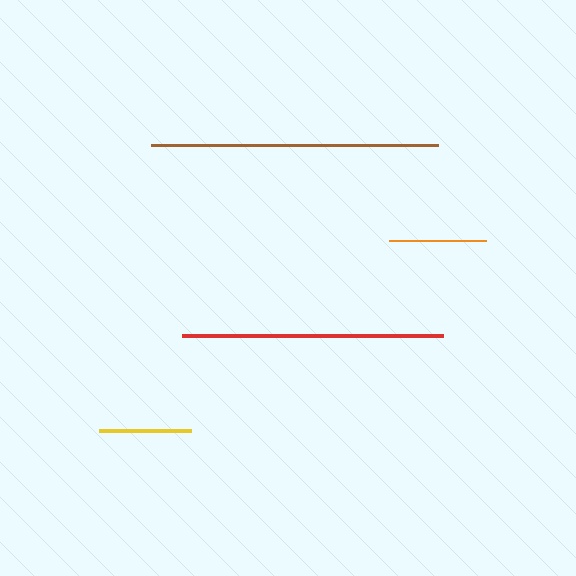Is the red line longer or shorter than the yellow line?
The red line is longer than the yellow line.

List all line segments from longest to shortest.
From longest to shortest: brown, red, orange, yellow.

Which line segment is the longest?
The brown line is the longest at approximately 287 pixels.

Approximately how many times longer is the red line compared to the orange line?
The red line is approximately 2.7 times the length of the orange line.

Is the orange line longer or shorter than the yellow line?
The orange line is longer than the yellow line.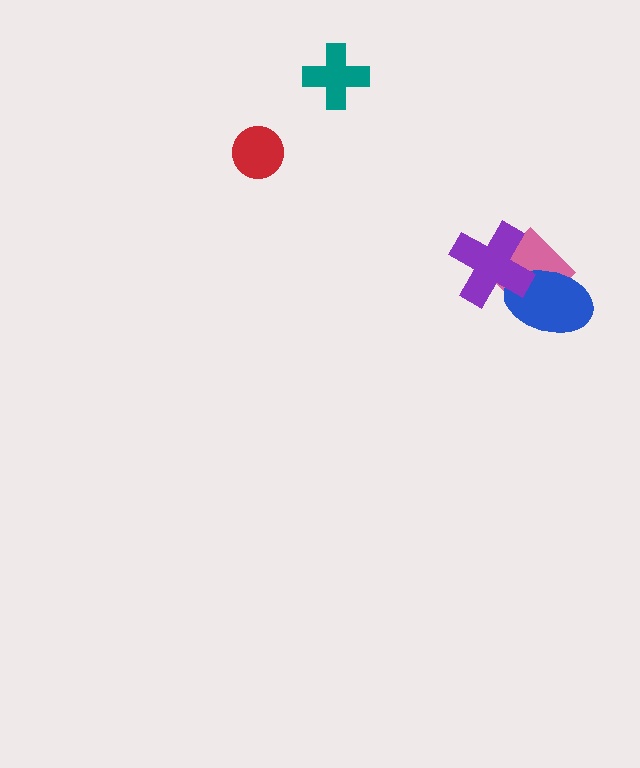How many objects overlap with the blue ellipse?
2 objects overlap with the blue ellipse.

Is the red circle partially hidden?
No, no other shape covers it.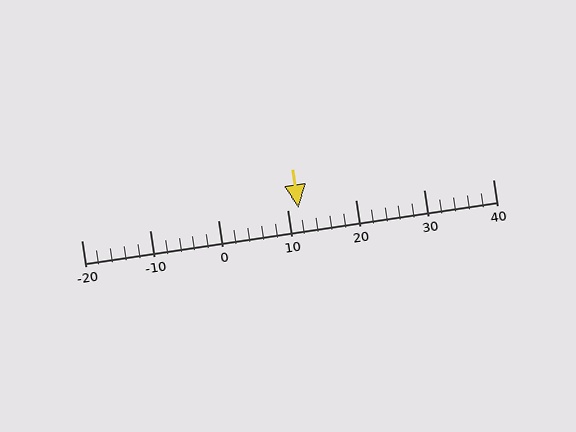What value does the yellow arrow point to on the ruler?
The yellow arrow points to approximately 12.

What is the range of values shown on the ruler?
The ruler shows values from -20 to 40.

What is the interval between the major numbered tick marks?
The major tick marks are spaced 10 units apart.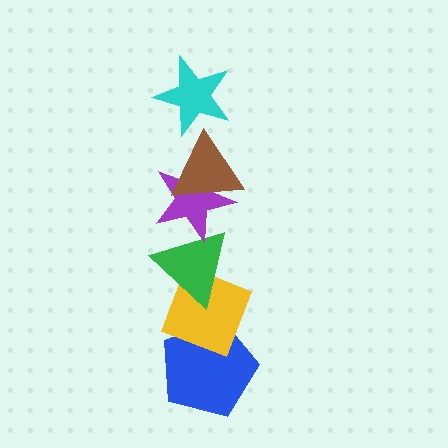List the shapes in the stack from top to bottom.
From top to bottom: the cyan star, the brown triangle, the purple star, the green triangle, the yellow diamond, the blue pentagon.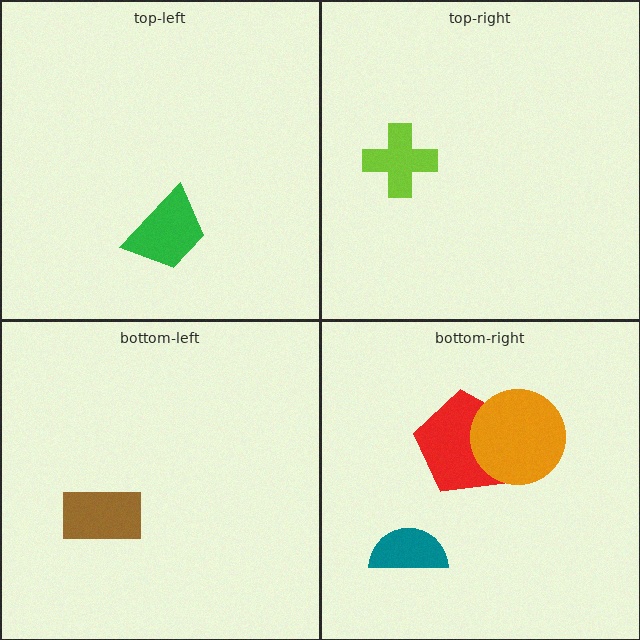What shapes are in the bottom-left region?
The brown rectangle.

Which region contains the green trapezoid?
The top-left region.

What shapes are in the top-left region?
The green trapezoid.